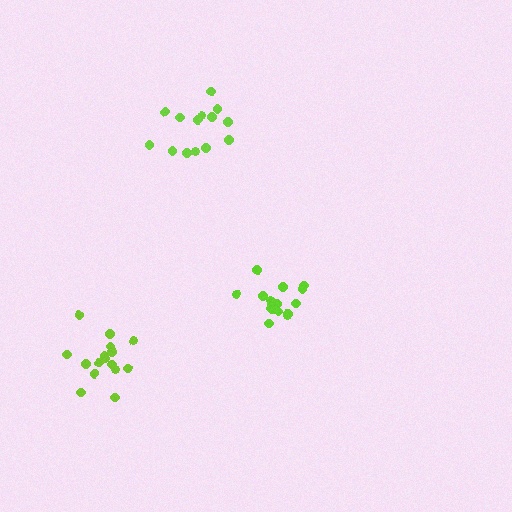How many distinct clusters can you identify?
There are 3 distinct clusters.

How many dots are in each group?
Group 1: 15 dots, Group 2: 15 dots, Group 3: 16 dots (46 total).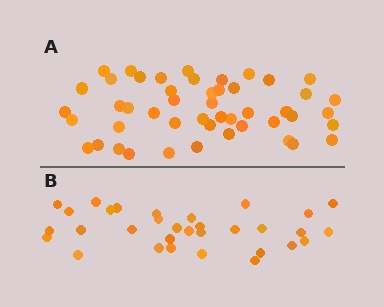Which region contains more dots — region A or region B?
Region A (the top region) has more dots.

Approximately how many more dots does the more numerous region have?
Region A has approximately 15 more dots than region B.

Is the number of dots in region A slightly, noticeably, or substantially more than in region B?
Region A has substantially more. The ratio is roughly 1.5 to 1.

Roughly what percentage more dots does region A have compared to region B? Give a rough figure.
About 50% more.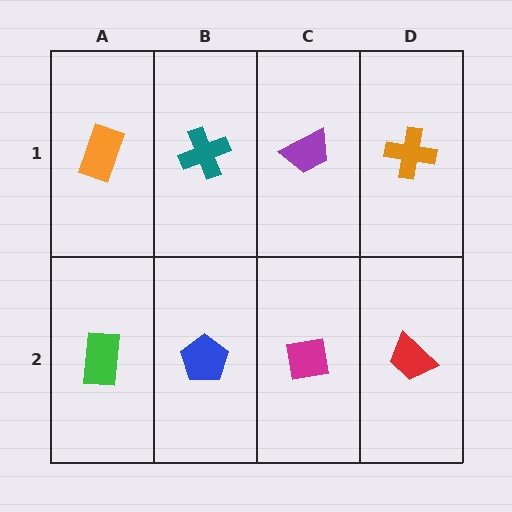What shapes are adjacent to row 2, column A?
An orange rectangle (row 1, column A), a blue pentagon (row 2, column B).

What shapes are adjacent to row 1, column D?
A red trapezoid (row 2, column D), a purple trapezoid (row 1, column C).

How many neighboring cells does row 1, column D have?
2.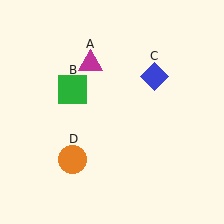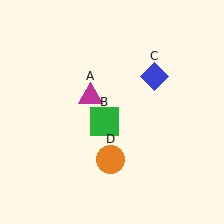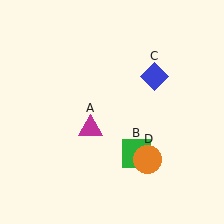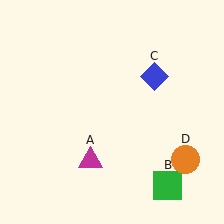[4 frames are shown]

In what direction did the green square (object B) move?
The green square (object B) moved down and to the right.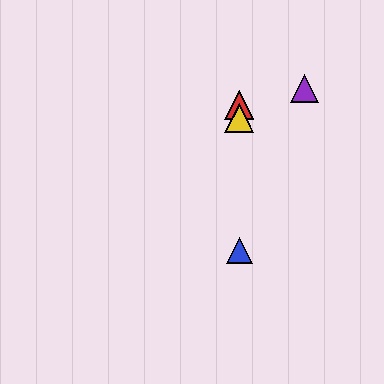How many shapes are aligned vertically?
4 shapes (the red triangle, the blue triangle, the green triangle, the yellow triangle) are aligned vertically.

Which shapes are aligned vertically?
The red triangle, the blue triangle, the green triangle, the yellow triangle are aligned vertically.